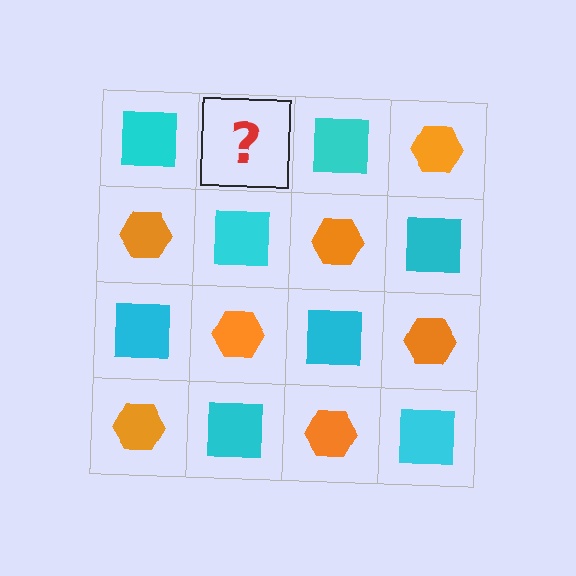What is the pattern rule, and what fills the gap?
The rule is that it alternates cyan square and orange hexagon in a checkerboard pattern. The gap should be filled with an orange hexagon.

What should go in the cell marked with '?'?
The missing cell should contain an orange hexagon.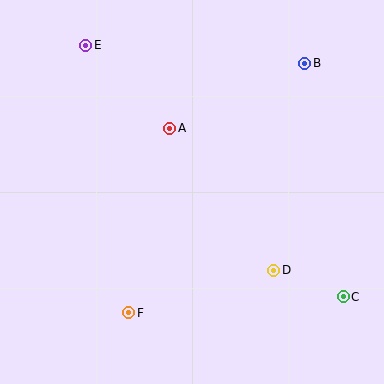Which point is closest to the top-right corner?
Point B is closest to the top-right corner.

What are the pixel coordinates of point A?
Point A is at (170, 128).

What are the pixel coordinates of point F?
Point F is at (129, 313).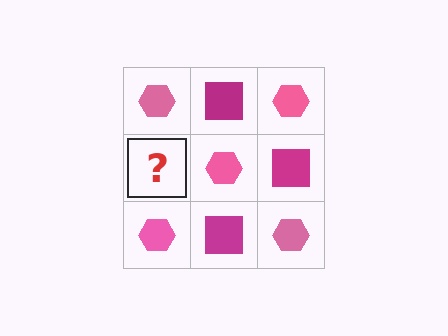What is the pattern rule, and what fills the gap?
The rule is that it alternates pink hexagon and magenta square in a checkerboard pattern. The gap should be filled with a magenta square.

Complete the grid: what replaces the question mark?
The question mark should be replaced with a magenta square.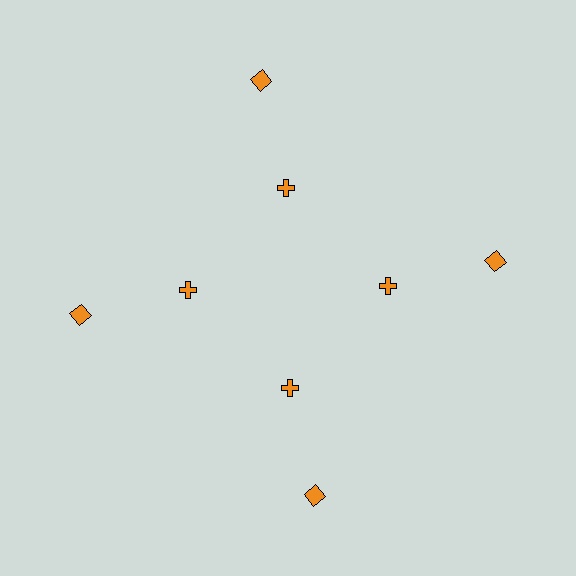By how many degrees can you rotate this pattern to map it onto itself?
The pattern maps onto itself every 90 degrees of rotation.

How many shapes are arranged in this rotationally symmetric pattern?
There are 8 shapes, arranged in 4 groups of 2.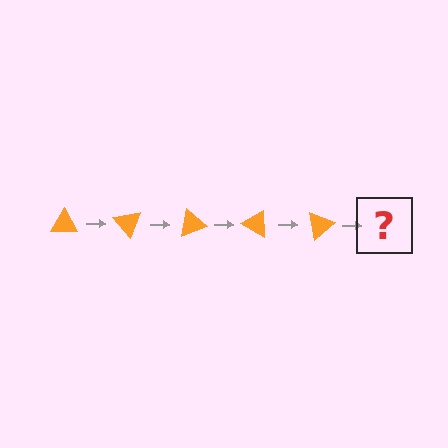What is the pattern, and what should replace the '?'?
The pattern is that the triangle rotates 50 degrees each step. The '?' should be an orange triangle rotated 250 degrees.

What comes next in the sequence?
The next element should be an orange triangle rotated 250 degrees.